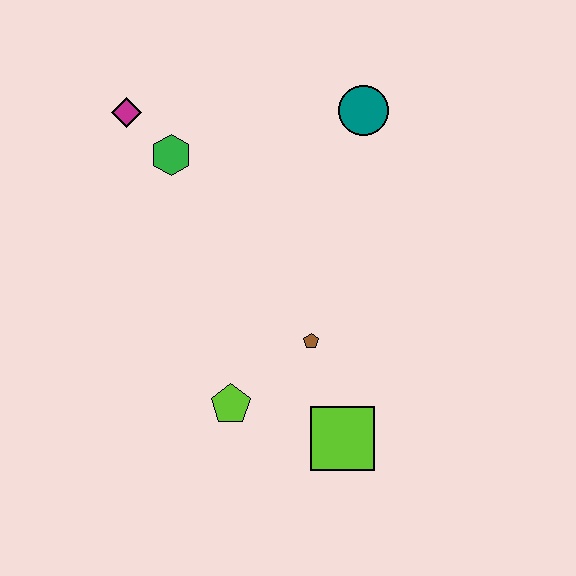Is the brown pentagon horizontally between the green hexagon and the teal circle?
Yes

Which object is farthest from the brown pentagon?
The magenta diamond is farthest from the brown pentagon.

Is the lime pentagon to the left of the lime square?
Yes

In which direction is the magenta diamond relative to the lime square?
The magenta diamond is above the lime square.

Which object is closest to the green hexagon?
The magenta diamond is closest to the green hexagon.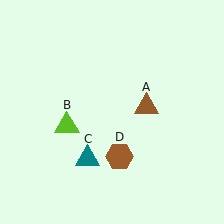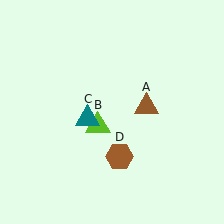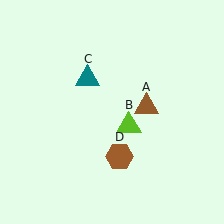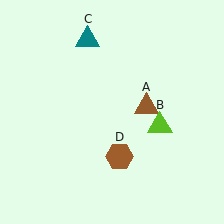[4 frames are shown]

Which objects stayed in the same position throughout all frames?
Brown triangle (object A) and brown hexagon (object D) remained stationary.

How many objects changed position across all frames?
2 objects changed position: lime triangle (object B), teal triangle (object C).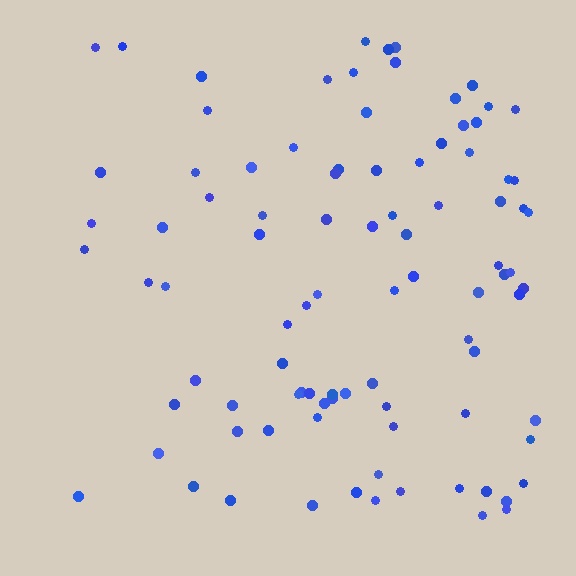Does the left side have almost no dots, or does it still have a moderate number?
Still a moderate number, just noticeably fewer than the right.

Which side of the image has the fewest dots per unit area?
The left.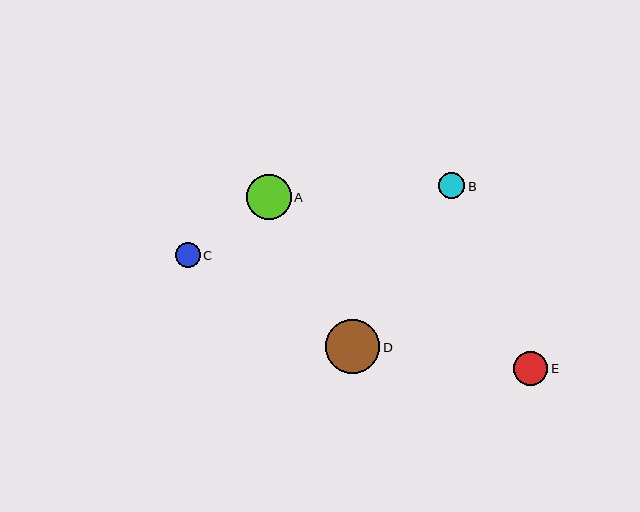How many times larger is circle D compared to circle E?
Circle D is approximately 1.6 times the size of circle E.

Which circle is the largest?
Circle D is the largest with a size of approximately 54 pixels.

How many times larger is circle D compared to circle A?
Circle D is approximately 1.2 times the size of circle A.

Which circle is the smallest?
Circle C is the smallest with a size of approximately 25 pixels.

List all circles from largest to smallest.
From largest to smallest: D, A, E, B, C.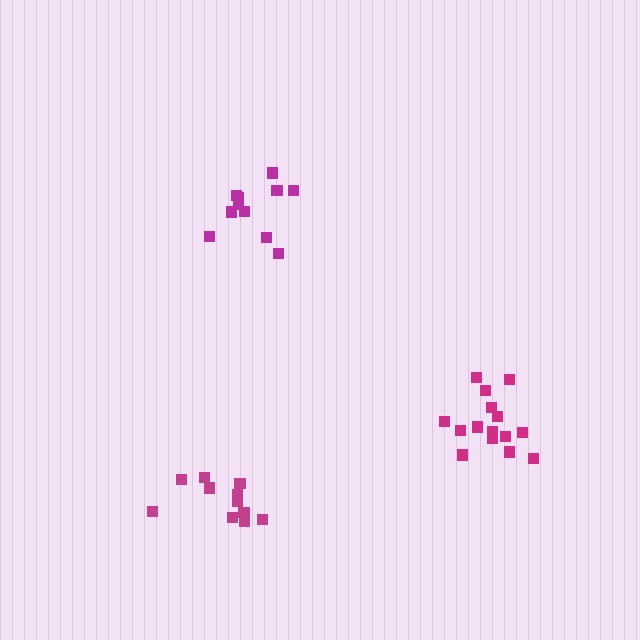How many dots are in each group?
Group 1: 11 dots, Group 2: 11 dots, Group 3: 15 dots (37 total).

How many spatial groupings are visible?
There are 3 spatial groupings.